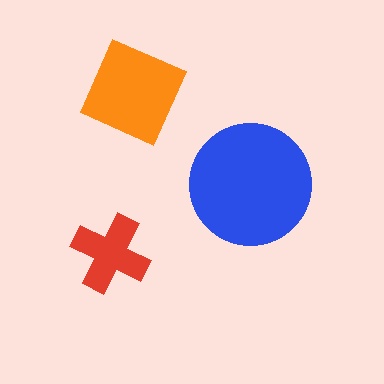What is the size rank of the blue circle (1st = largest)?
1st.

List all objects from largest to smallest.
The blue circle, the orange diamond, the red cross.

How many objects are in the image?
There are 3 objects in the image.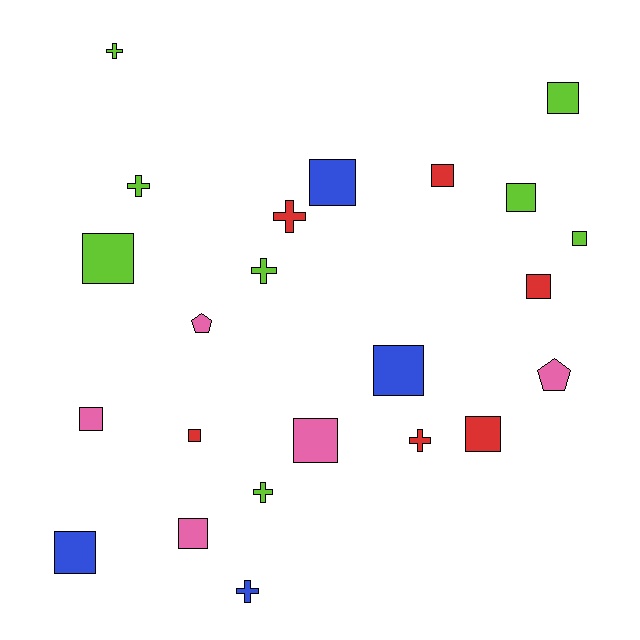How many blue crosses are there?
There is 1 blue cross.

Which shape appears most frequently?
Square, with 14 objects.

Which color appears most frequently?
Lime, with 8 objects.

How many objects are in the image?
There are 23 objects.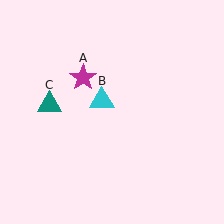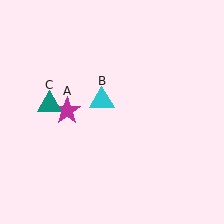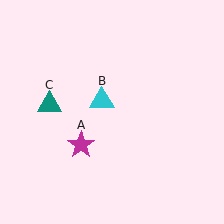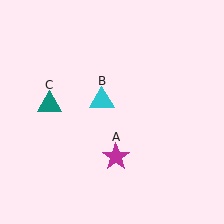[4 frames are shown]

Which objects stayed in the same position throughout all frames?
Cyan triangle (object B) and teal triangle (object C) remained stationary.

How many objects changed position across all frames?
1 object changed position: magenta star (object A).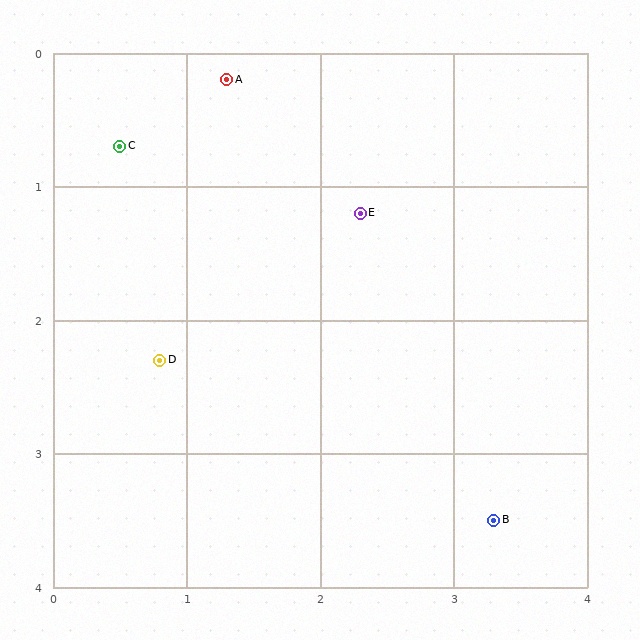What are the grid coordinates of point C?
Point C is at approximately (0.5, 0.7).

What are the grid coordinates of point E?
Point E is at approximately (2.3, 1.2).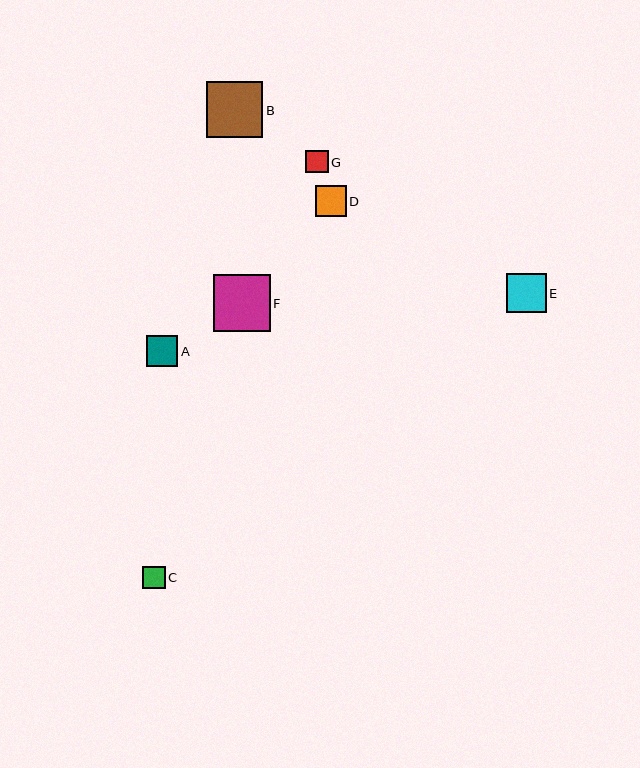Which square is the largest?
Square F is the largest with a size of approximately 57 pixels.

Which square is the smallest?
Square C is the smallest with a size of approximately 22 pixels.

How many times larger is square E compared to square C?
Square E is approximately 1.8 times the size of square C.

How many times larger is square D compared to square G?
Square D is approximately 1.4 times the size of square G.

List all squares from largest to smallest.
From largest to smallest: F, B, E, A, D, G, C.